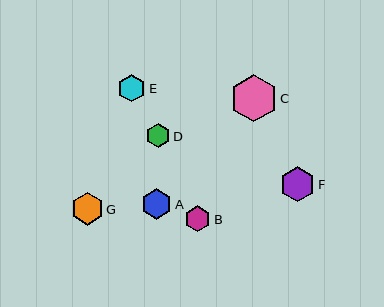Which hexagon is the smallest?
Hexagon D is the smallest with a size of approximately 24 pixels.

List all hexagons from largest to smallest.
From largest to smallest: C, F, G, A, E, B, D.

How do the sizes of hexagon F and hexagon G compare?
Hexagon F and hexagon G are approximately the same size.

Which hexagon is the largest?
Hexagon C is the largest with a size of approximately 47 pixels.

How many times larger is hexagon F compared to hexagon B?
Hexagon F is approximately 1.4 times the size of hexagon B.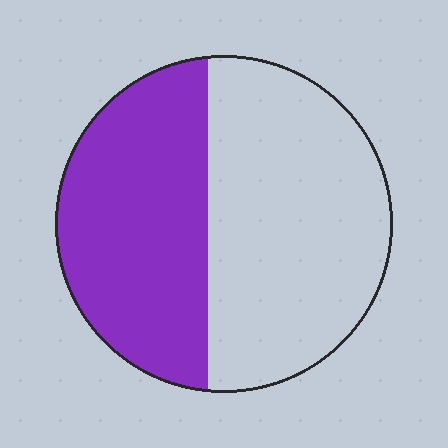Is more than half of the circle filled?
No.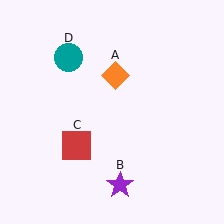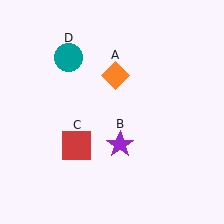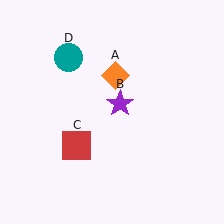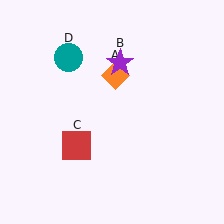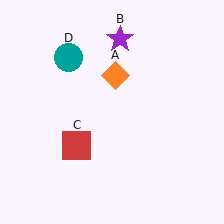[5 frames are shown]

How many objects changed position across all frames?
1 object changed position: purple star (object B).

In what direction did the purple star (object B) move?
The purple star (object B) moved up.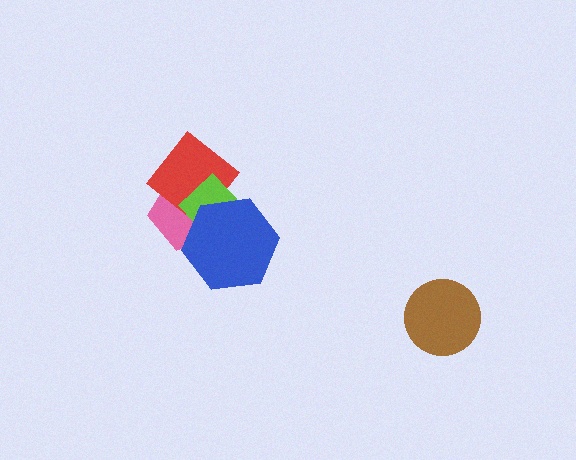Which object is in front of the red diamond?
The lime diamond is in front of the red diamond.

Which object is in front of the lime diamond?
The blue hexagon is in front of the lime diamond.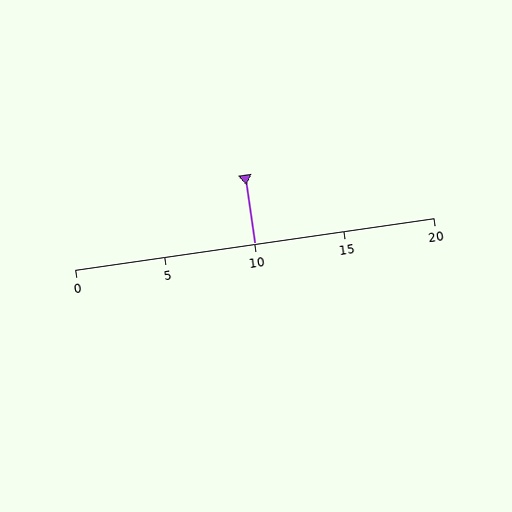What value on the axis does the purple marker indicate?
The marker indicates approximately 10.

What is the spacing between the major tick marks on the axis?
The major ticks are spaced 5 apart.